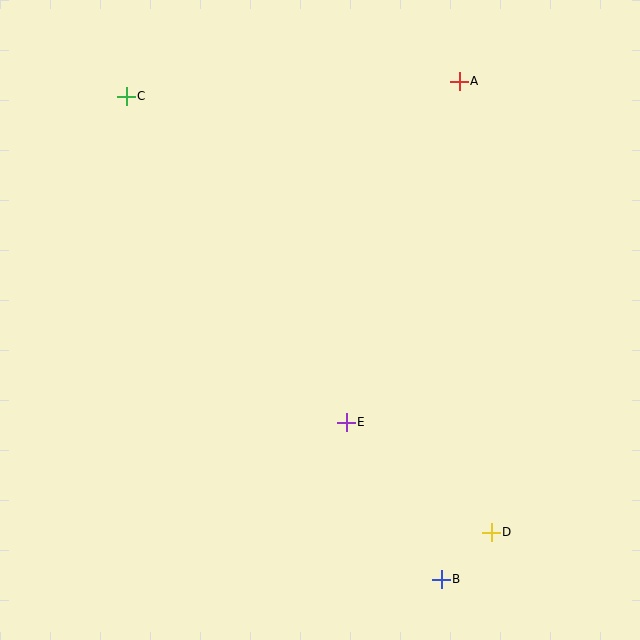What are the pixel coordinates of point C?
Point C is at (126, 96).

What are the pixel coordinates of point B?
Point B is at (441, 580).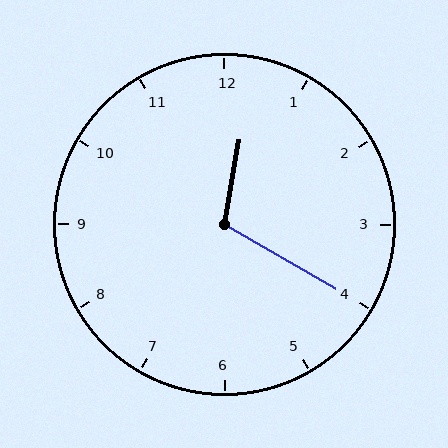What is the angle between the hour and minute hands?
Approximately 110 degrees.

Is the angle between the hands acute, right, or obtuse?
It is obtuse.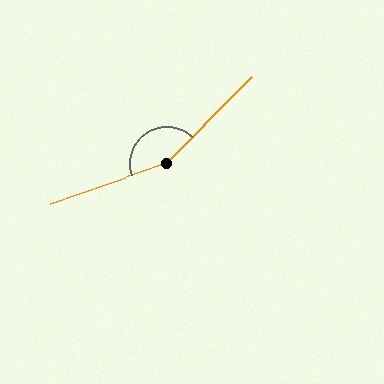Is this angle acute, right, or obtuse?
It is obtuse.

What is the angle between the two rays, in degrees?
Approximately 153 degrees.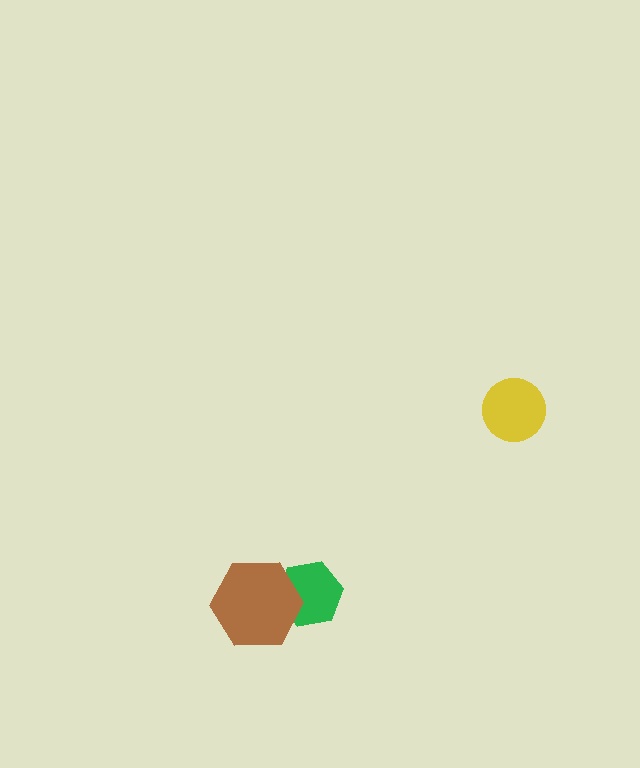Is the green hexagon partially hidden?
Yes, it is partially covered by another shape.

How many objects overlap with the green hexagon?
1 object overlaps with the green hexagon.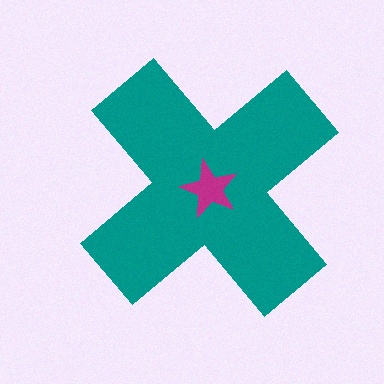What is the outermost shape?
The teal cross.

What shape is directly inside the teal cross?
The magenta star.